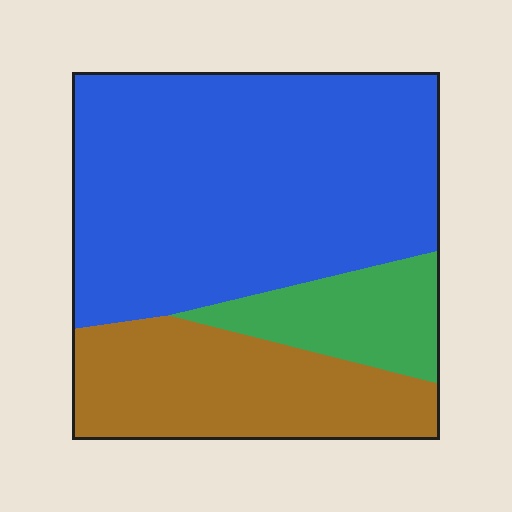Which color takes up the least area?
Green, at roughly 15%.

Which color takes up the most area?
Blue, at roughly 60%.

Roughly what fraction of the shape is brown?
Brown covers about 25% of the shape.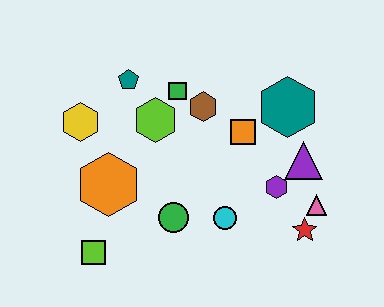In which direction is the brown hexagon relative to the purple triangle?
The brown hexagon is to the left of the purple triangle.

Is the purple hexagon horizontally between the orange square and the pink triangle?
Yes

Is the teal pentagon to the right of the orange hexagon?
Yes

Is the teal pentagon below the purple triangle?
No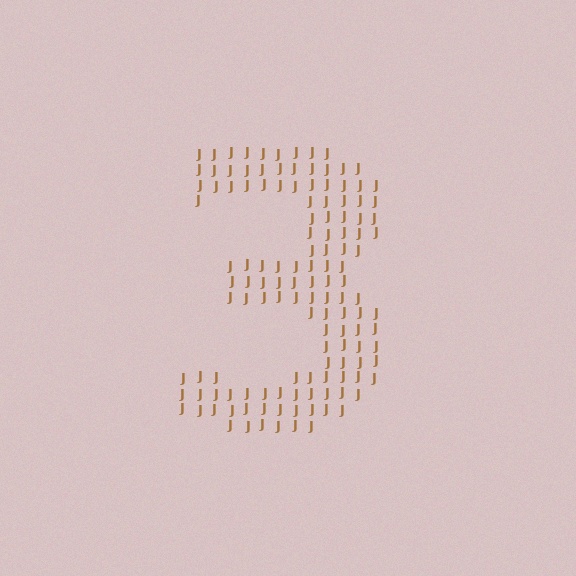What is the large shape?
The large shape is the digit 3.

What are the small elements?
The small elements are letter J's.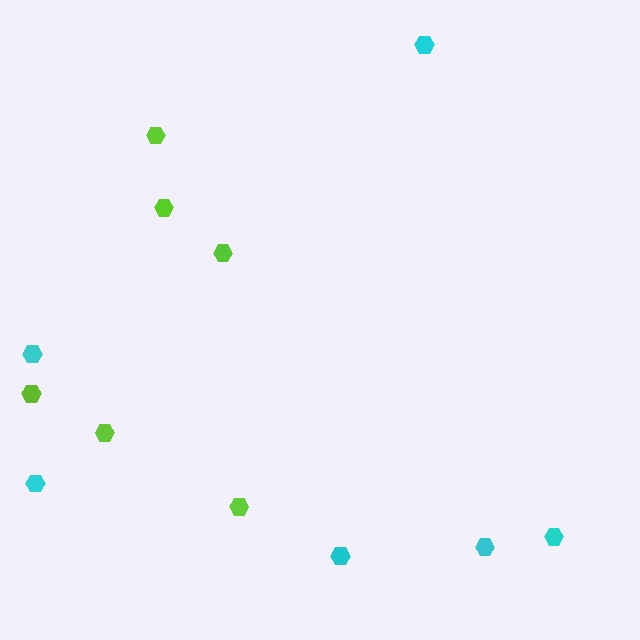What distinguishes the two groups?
There are 2 groups: one group of cyan hexagons (6) and one group of lime hexagons (6).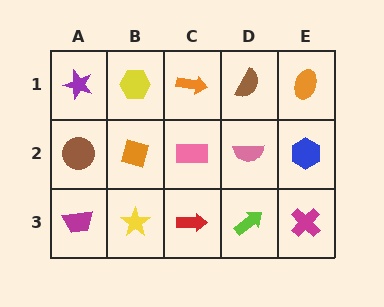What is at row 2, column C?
A pink rectangle.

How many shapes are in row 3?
5 shapes.